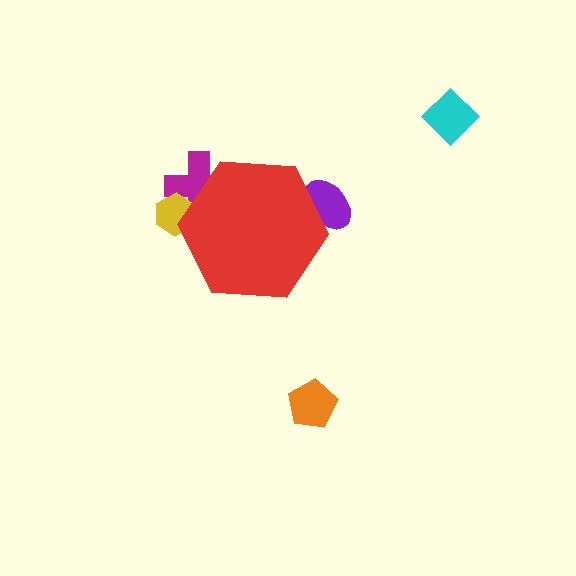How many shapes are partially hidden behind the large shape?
3 shapes are partially hidden.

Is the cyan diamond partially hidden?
No, the cyan diamond is fully visible.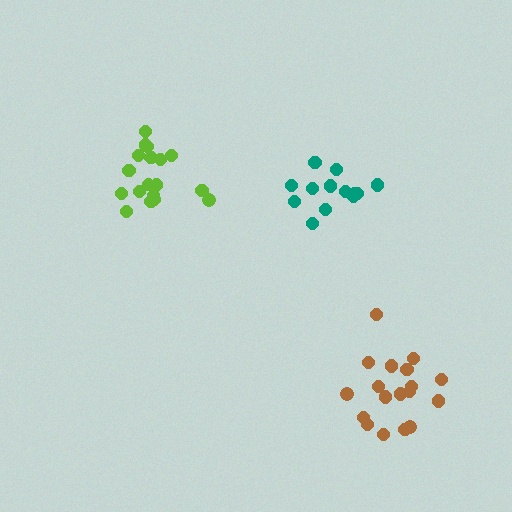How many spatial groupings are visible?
There are 3 spatial groupings.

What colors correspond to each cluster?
The clusters are colored: brown, teal, lime.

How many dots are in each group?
Group 1: 18 dots, Group 2: 13 dots, Group 3: 18 dots (49 total).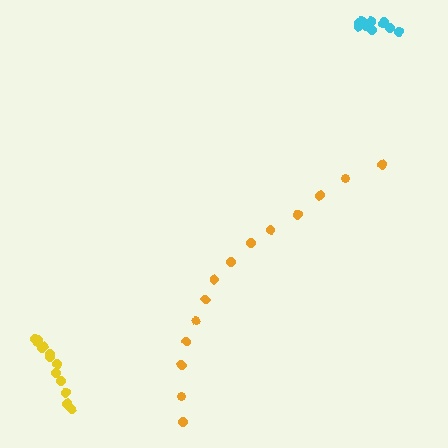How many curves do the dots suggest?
There are 3 distinct paths.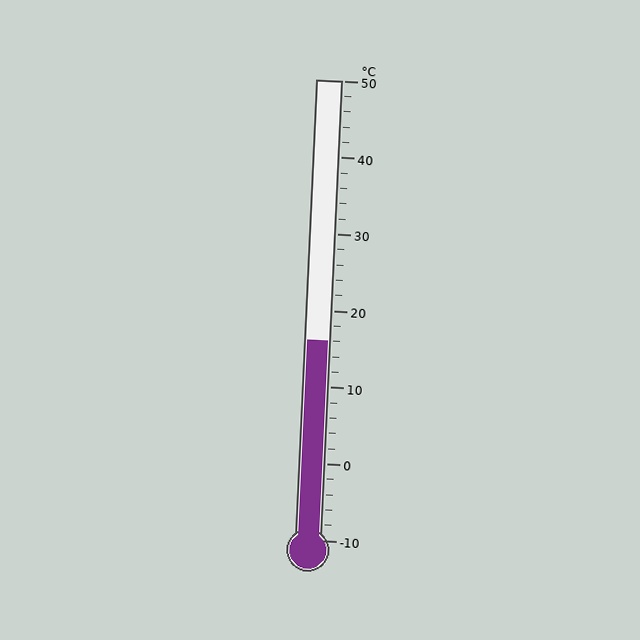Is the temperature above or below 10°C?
The temperature is above 10°C.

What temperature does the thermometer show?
The thermometer shows approximately 16°C.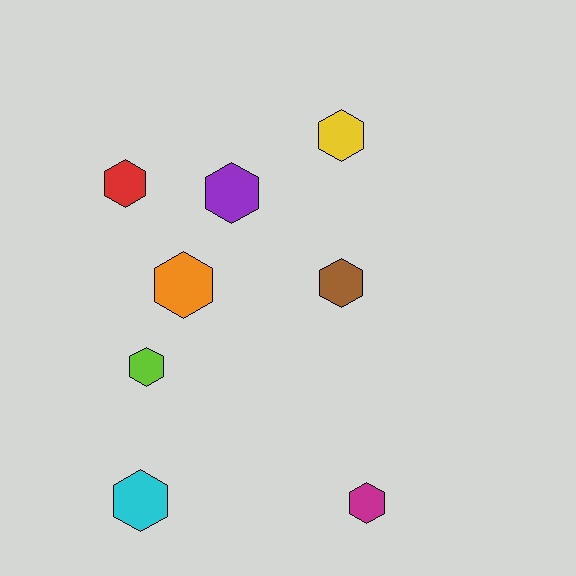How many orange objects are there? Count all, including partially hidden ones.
There is 1 orange object.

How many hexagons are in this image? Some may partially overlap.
There are 8 hexagons.